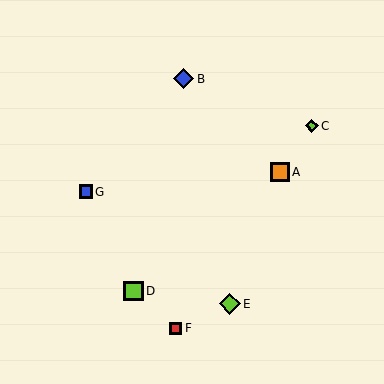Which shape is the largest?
The lime diamond (labeled E) is the largest.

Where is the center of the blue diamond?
The center of the blue diamond is at (183, 79).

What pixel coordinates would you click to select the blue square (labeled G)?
Click at (86, 192) to select the blue square G.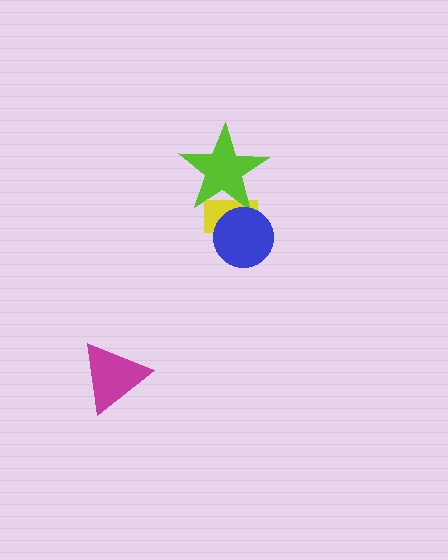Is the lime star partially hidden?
Yes, it is partially covered by another shape.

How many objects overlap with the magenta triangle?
0 objects overlap with the magenta triangle.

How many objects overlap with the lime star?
2 objects overlap with the lime star.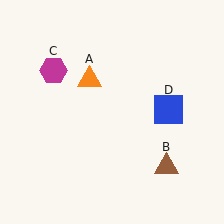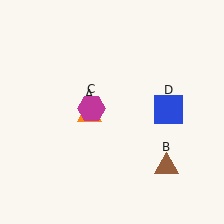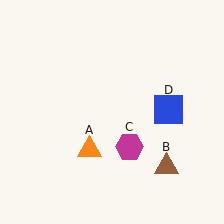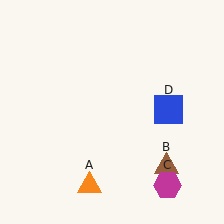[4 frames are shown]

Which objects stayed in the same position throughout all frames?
Brown triangle (object B) and blue square (object D) remained stationary.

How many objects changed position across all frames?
2 objects changed position: orange triangle (object A), magenta hexagon (object C).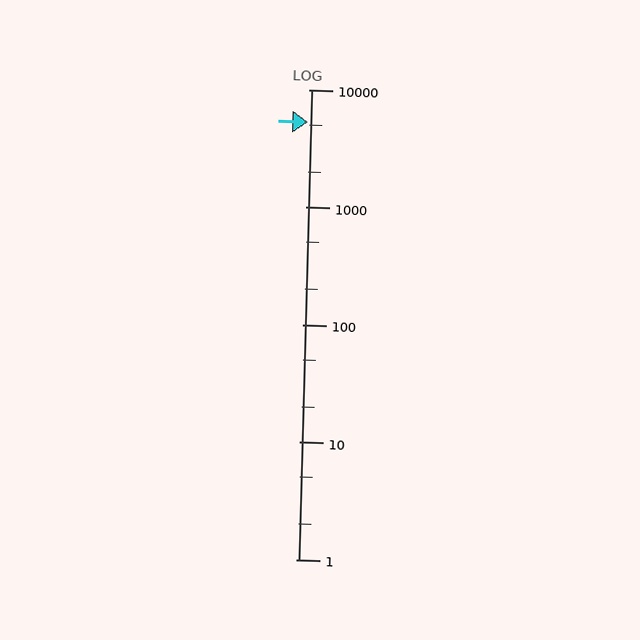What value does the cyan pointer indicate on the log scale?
The pointer indicates approximately 5300.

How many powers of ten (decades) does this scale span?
The scale spans 4 decades, from 1 to 10000.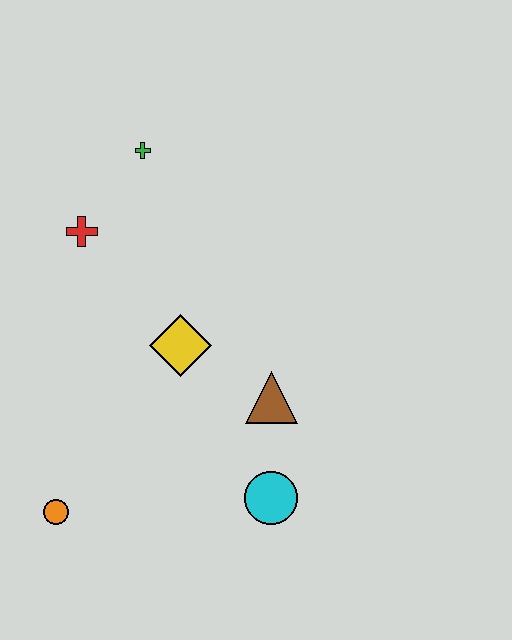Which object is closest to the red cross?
The green cross is closest to the red cross.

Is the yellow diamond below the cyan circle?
No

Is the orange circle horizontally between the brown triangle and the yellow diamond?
No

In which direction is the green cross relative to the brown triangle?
The green cross is above the brown triangle.